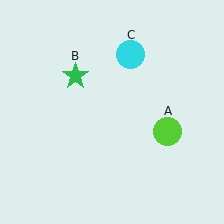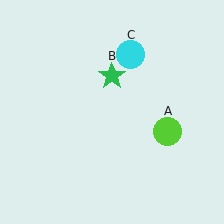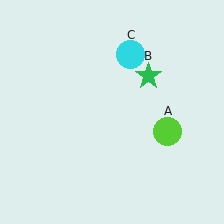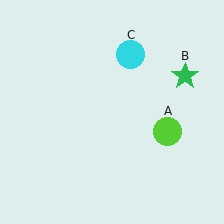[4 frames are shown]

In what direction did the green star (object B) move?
The green star (object B) moved right.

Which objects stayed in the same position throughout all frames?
Lime circle (object A) and cyan circle (object C) remained stationary.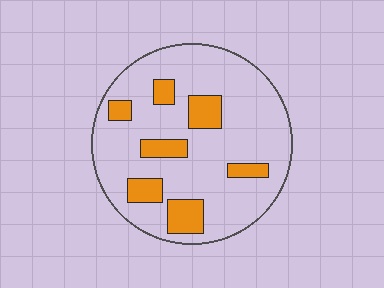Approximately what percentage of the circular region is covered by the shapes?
Approximately 20%.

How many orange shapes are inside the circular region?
7.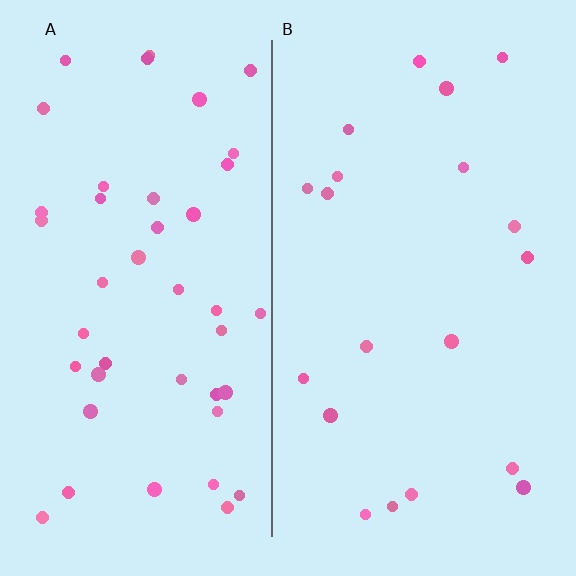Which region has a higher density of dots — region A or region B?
A (the left).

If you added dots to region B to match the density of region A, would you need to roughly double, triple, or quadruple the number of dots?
Approximately double.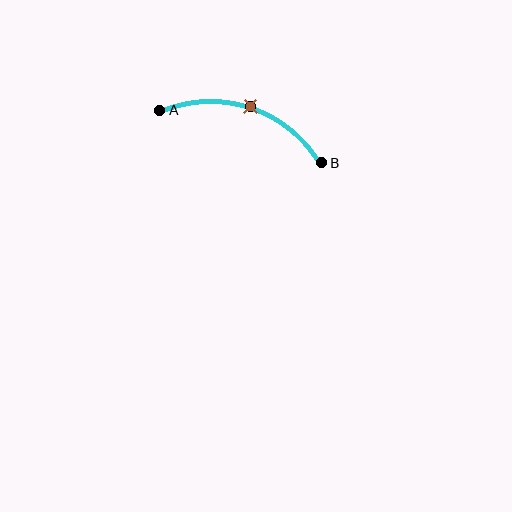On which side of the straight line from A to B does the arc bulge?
The arc bulges above the straight line connecting A and B.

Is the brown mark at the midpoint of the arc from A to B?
Yes. The brown mark lies on the arc at equal arc-length from both A and B — it is the arc midpoint.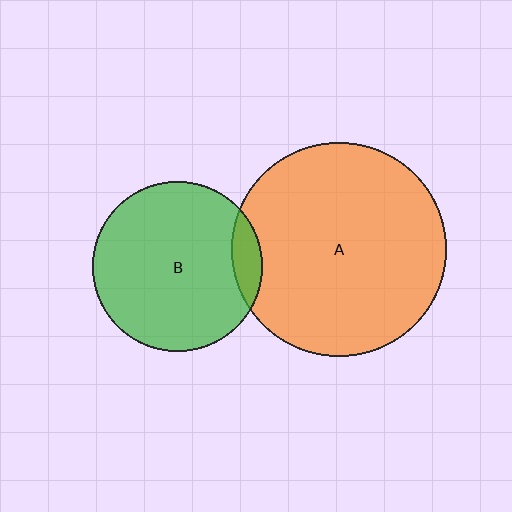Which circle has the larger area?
Circle A (orange).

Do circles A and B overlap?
Yes.